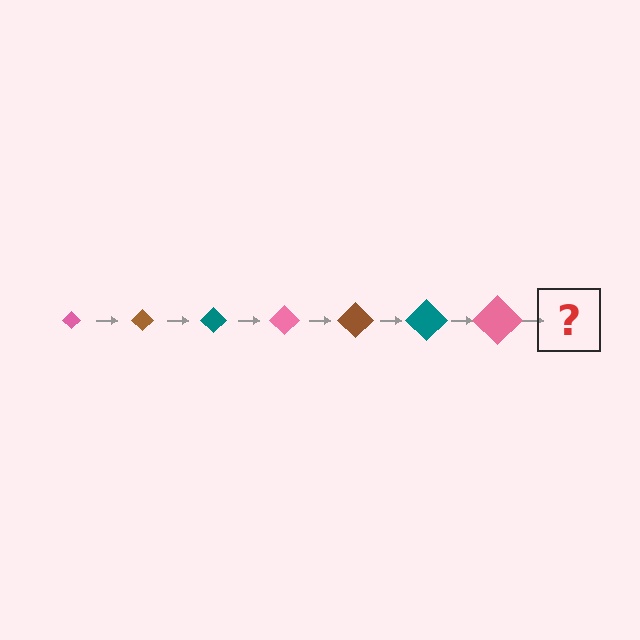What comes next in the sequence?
The next element should be a brown diamond, larger than the previous one.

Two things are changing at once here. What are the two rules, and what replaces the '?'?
The two rules are that the diamond grows larger each step and the color cycles through pink, brown, and teal. The '?' should be a brown diamond, larger than the previous one.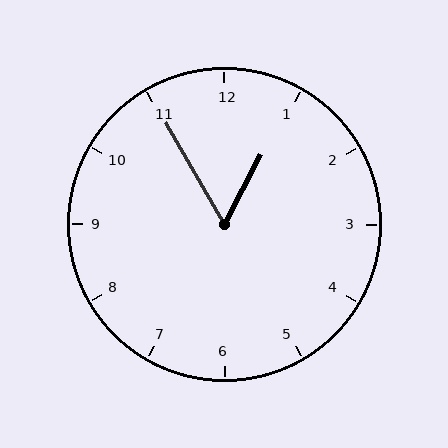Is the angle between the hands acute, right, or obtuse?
It is acute.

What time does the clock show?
12:55.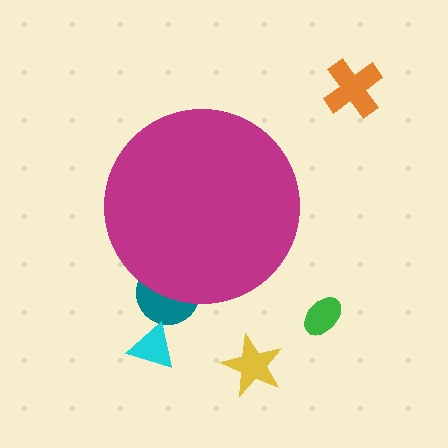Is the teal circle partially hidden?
Yes, the teal circle is partially hidden behind the magenta circle.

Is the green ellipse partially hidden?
No, the green ellipse is fully visible.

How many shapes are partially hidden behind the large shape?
1 shape is partially hidden.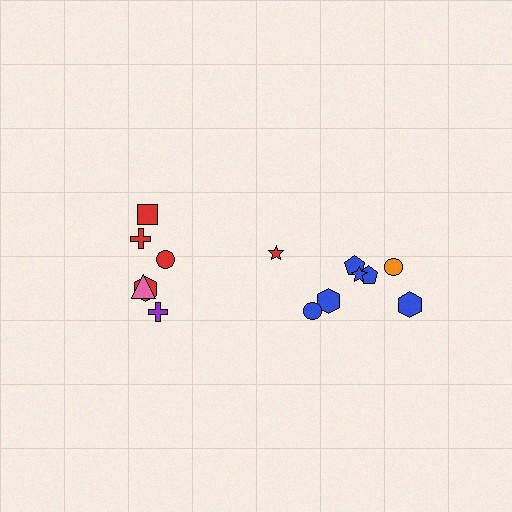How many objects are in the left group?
There are 6 objects.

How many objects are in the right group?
There are 8 objects.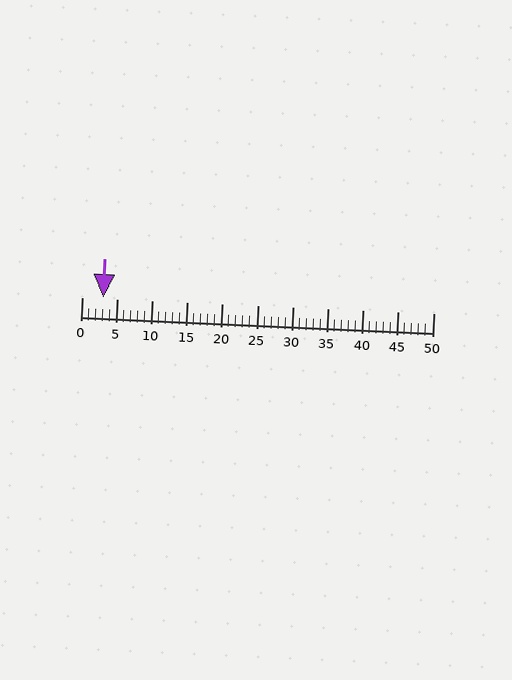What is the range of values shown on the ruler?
The ruler shows values from 0 to 50.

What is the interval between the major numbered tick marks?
The major tick marks are spaced 5 units apart.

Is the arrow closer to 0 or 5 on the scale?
The arrow is closer to 5.